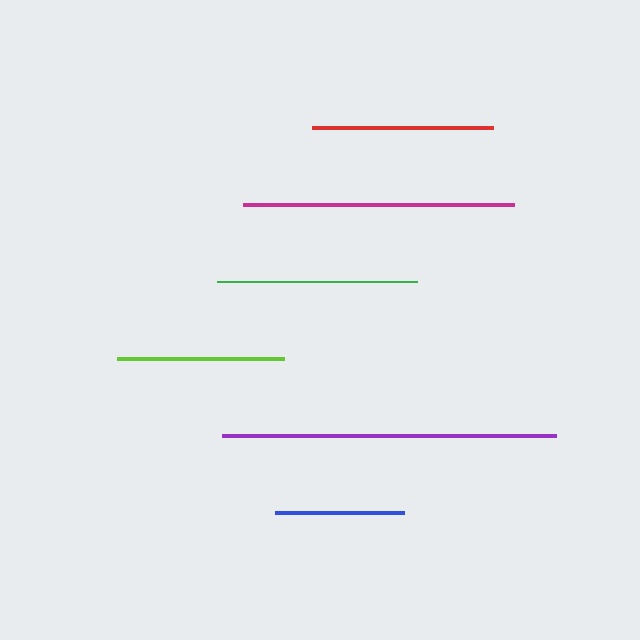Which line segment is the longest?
The purple line is the longest at approximately 334 pixels.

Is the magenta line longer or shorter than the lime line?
The magenta line is longer than the lime line.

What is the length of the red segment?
The red segment is approximately 181 pixels long.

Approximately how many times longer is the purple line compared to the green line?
The purple line is approximately 1.7 times the length of the green line.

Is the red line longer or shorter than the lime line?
The red line is longer than the lime line.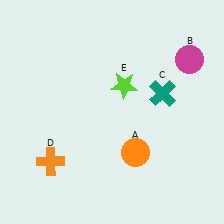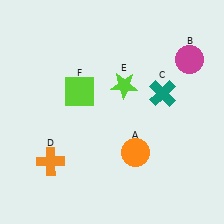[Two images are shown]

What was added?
A lime square (F) was added in Image 2.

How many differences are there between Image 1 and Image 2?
There is 1 difference between the two images.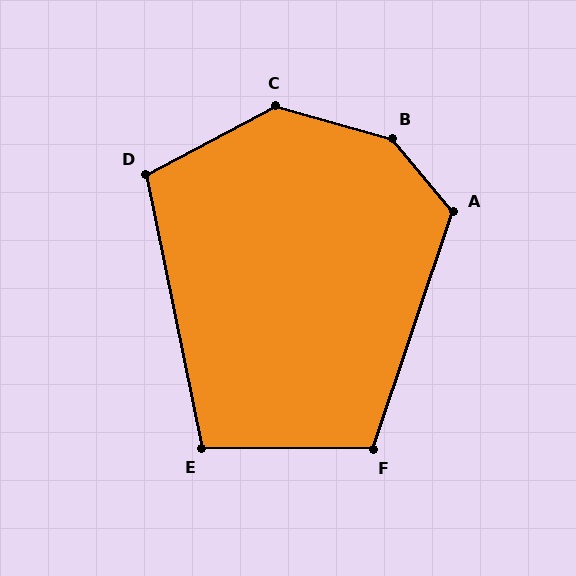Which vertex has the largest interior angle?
B, at approximately 145 degrees.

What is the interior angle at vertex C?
Approximately 137 degrees (obtuse).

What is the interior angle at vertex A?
Approximately 121 degrees (obtuse).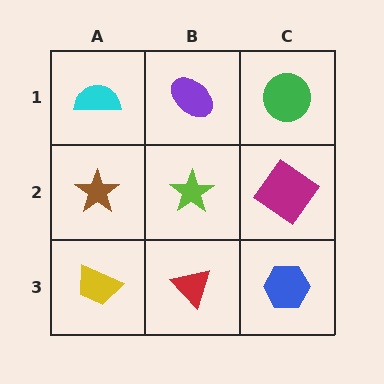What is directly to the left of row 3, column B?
A yellow trapezoid.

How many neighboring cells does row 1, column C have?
2.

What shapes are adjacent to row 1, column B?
A lime star (row 2, column B), a cyan semicircle (row 1, column A), a green circle (row 1, column C).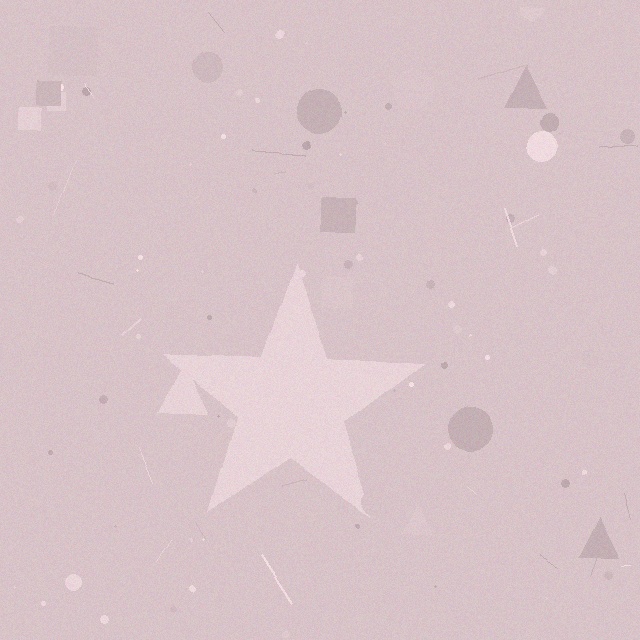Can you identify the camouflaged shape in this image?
The camouflaged shape is a star.